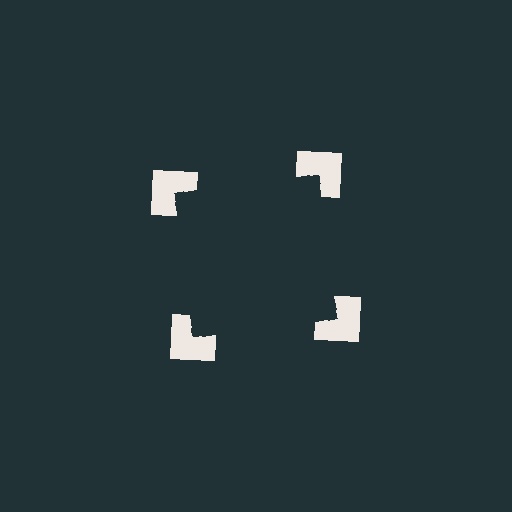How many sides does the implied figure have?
4 sides.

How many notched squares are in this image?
There are 4 — one at each vertex of the illusory square.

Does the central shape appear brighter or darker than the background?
It typically appears slightly darker than the background, even though no actual brightness change is drawn.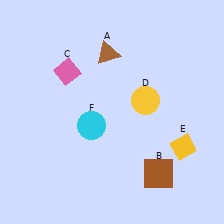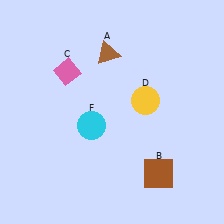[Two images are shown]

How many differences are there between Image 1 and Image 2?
There is 1 difference between the two images.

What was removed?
The yellow diamond (E) was removed in Image 2.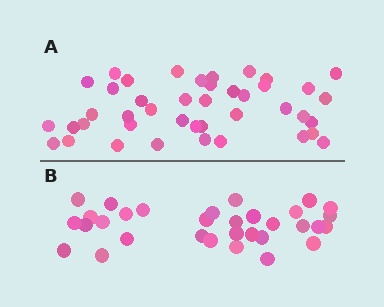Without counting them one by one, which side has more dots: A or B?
Region A (the top region) has more dots.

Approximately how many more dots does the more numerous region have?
Region A has roughly 10 or so more dots than region B.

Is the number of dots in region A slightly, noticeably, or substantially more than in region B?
Region A has noticeably more, but not dramatically so. The ratio is roughly 1.3 to 1.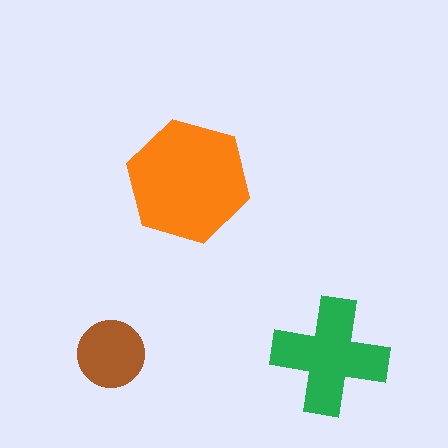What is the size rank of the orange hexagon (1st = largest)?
1st.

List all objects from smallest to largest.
The brown circle, the green cross, the orange hexagon.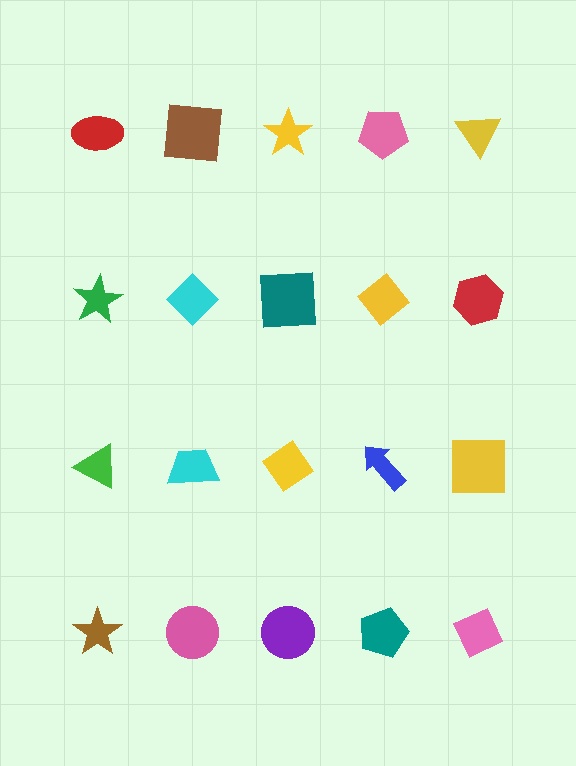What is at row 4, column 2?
A pink circle.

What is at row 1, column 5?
A yellow triangle.